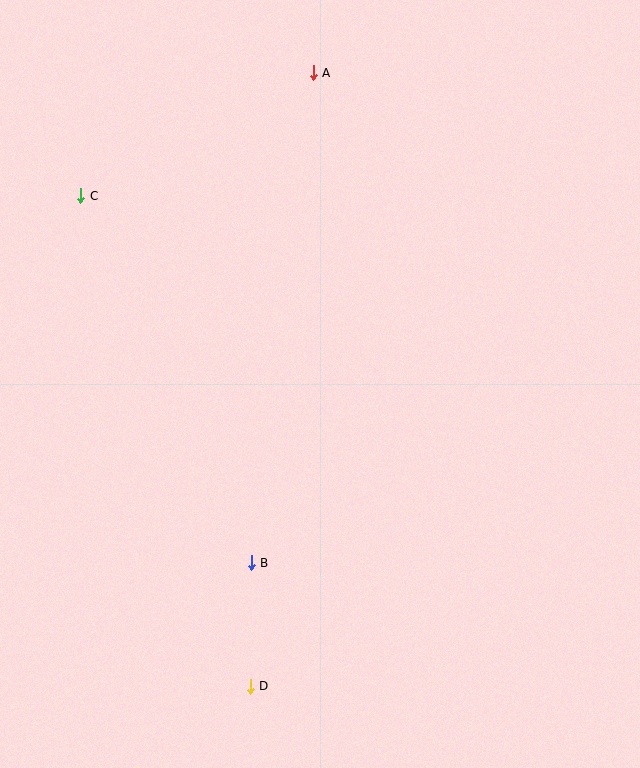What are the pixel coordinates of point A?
Point A is at (313, 73).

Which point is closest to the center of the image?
Point B at (251, 563) is closest to the center.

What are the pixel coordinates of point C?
Point C is at (81, 196).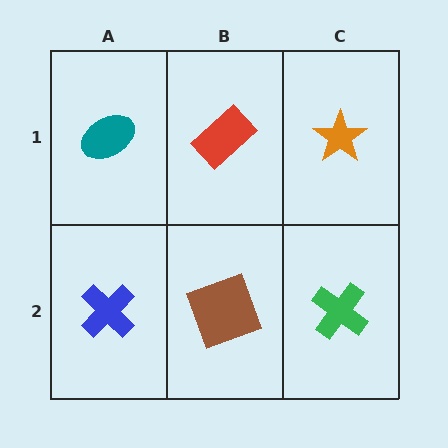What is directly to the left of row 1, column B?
A teal ellipse.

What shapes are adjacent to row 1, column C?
A green cross (row 2, column C), a red rectangle (row 1, column B).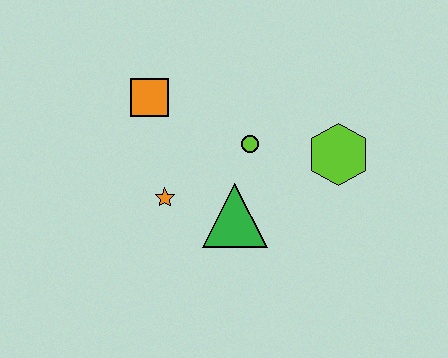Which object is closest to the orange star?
The green triangle is closest to the orange star.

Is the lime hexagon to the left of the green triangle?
No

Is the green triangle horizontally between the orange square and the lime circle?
Yes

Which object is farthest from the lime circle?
The orange square is farthest from the lime circle.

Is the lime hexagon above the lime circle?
No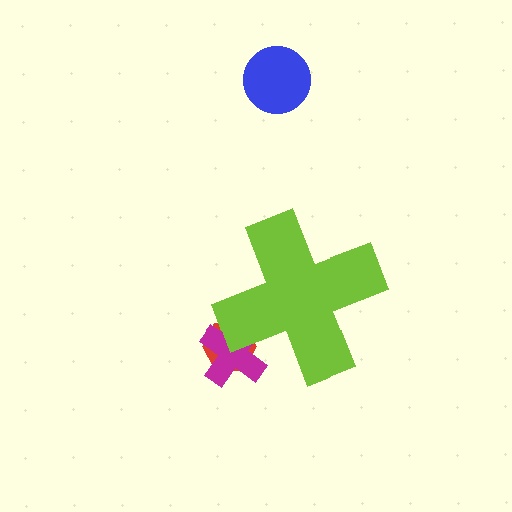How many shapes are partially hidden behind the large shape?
2 shapes are partially hidden.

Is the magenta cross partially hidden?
Yes, the magenta cross is partially hidden behind the lime cross.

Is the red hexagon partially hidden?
Yes, the red hexagon is partially hidden behind the lime cross.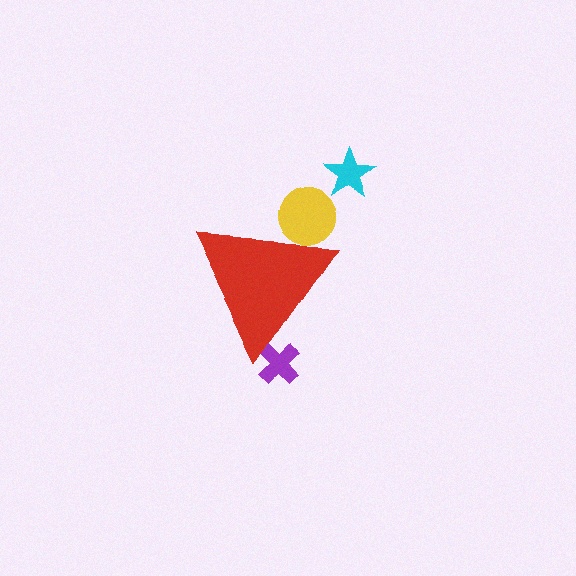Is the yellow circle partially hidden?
Yes, the yellow circle is partially hidden behind the red triangle.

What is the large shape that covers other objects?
A red triangle.